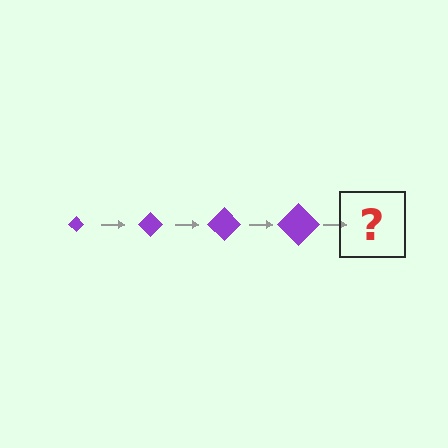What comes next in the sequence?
The next element should be a purple diamond, larger than the previous one.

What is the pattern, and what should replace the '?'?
The pattern is that the diamond gets progressively larger each step. The '?' should be a purple diamond, larger than the previous one.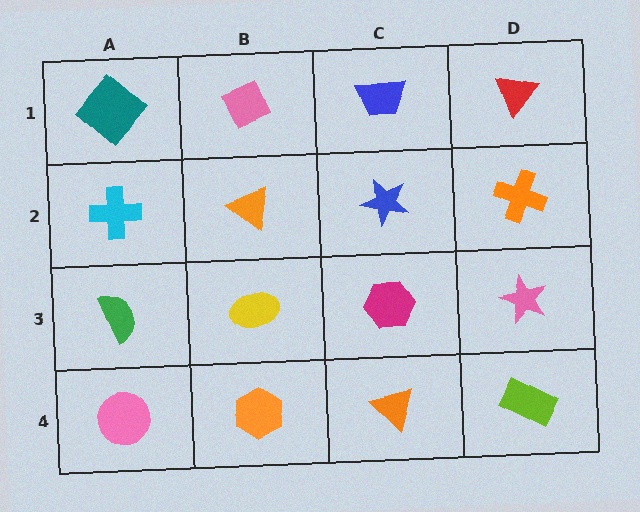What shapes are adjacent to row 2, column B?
A pink diamond (row 1, column B), a yellow ellipse (row 3, column B), a cyan cross (row 2, column A), a blue star (row 2, column C).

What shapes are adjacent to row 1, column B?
An orange triangle (row 2, column B), a teal diamond (row 1, column A), a blue trapezoid (row 1, column C).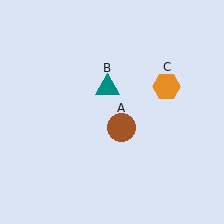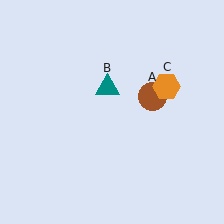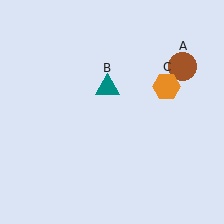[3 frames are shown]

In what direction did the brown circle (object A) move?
The brown circle (object A) moved up and to the right.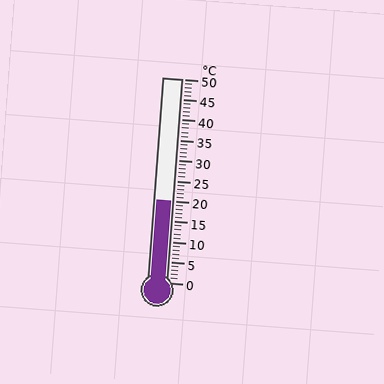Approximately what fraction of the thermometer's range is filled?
The thermometer is filled to approximately 40% of its range.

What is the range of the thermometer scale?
The thermometer scale ranges from 0°C to 50°C.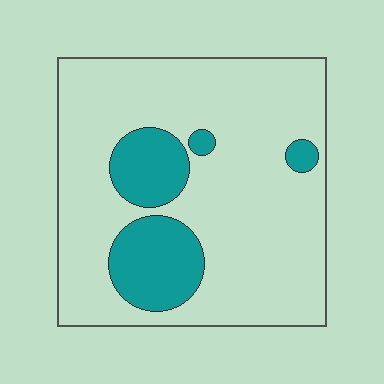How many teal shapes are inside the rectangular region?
4.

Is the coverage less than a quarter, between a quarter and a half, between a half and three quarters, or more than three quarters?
Less than a quarter.